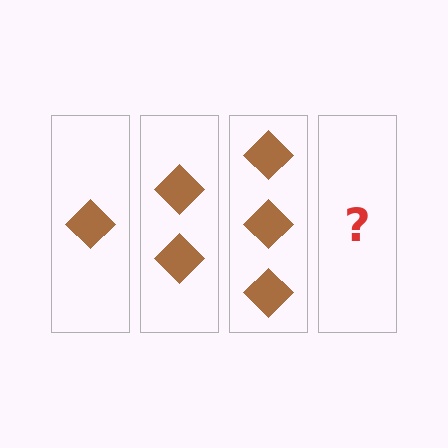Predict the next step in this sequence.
The next step is 4 diamonds.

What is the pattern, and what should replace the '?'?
The pattern is that each step adds one more diamond. The '?' should be 4 diamonds.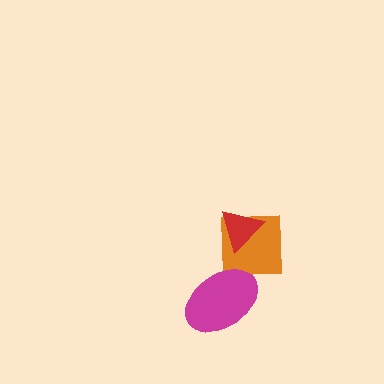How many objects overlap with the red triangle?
1 object overlaps with the red triangle.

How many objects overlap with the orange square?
2 objects overlap with the orange square.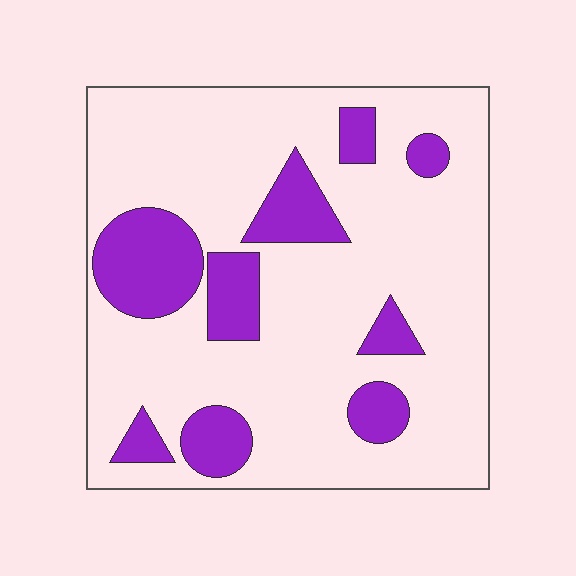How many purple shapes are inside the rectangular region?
9.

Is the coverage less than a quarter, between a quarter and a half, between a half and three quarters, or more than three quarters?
Less than a quarter.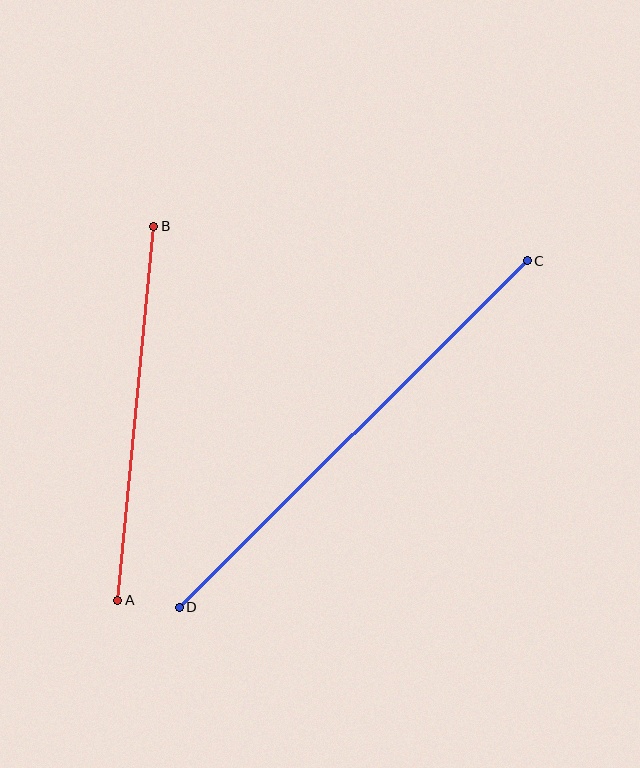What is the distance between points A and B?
The distance is approximately 376 pixels.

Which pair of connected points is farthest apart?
Points C and D are farthest apart.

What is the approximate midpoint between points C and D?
The midpoint is at approximately (353, 434) pixels.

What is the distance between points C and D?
The distance is approximately 491 pixels.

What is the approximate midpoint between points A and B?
The midpoint is at approximately (136, 413) pixels.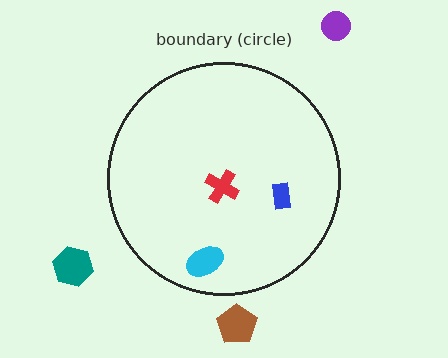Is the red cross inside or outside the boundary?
Inside.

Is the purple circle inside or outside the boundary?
Outside.